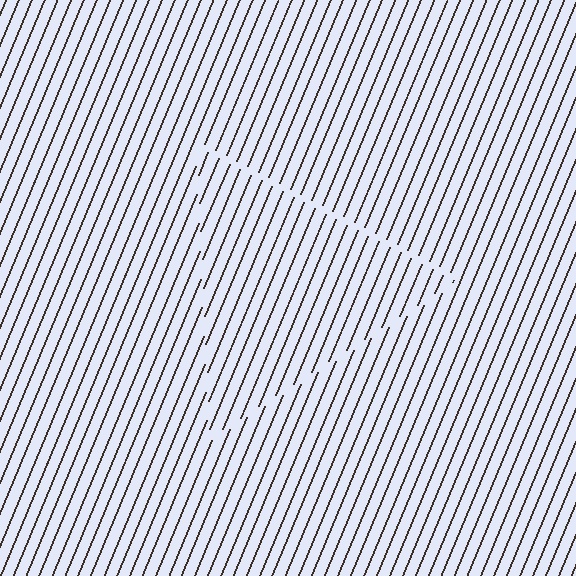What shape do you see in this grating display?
An illusory triangle. The interior of the shape contains the same grating, shifted by half a period — the contour is defined by the phase discontinuity where line-ends from the inner and outer gratings abut.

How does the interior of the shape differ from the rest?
The interior of the shape contains the same grating, shifted by half a period — the contour is defined by the phase discontinuity where line-ends from the inner and outer gratings abut.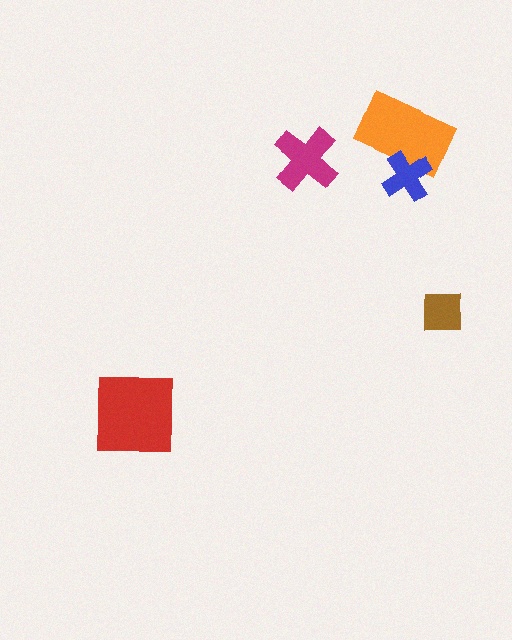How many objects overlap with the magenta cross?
0 objects overlap with the magenta cross.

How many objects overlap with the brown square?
0 objects overlap with the brown square.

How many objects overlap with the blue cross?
1 object overlaps with the blue cross.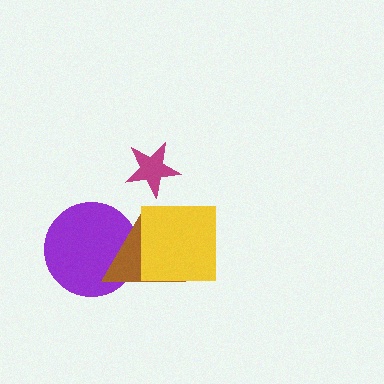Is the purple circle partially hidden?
Yes, it is partially covered by another shape.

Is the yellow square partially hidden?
No, no other shape covers it.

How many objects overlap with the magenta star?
0 objects overlap with the magenta star.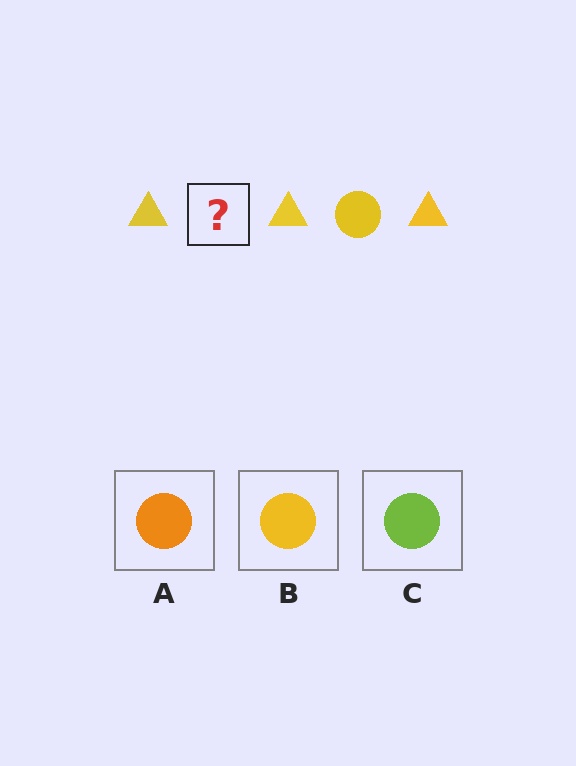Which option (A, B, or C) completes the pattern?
B.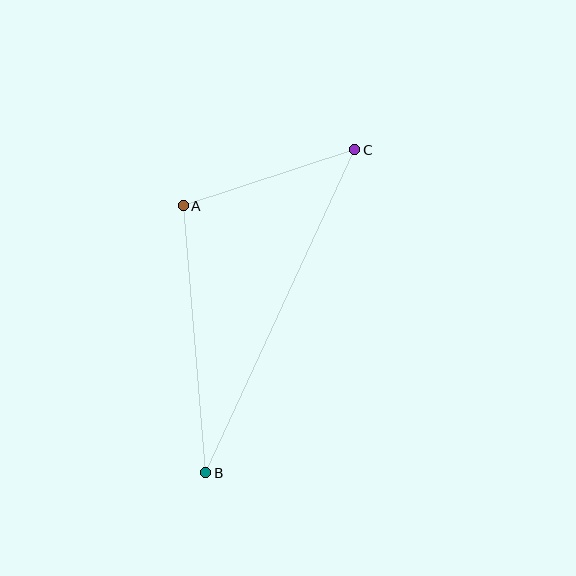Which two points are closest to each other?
Points A and C are closest to each other.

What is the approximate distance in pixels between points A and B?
The distance between A and B is approximately 268 pixels.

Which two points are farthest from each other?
Points B and C are farthest from each other.